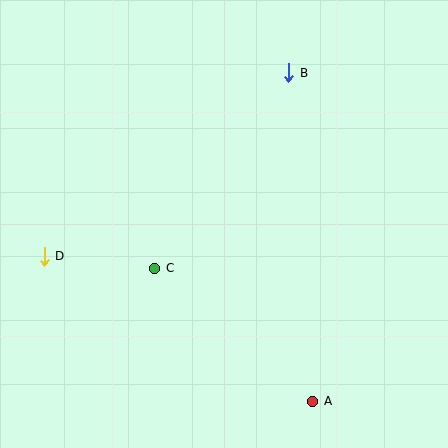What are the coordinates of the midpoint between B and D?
The midpoint between B and D is at (167, 165).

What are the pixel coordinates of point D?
Point D is at (44, 256).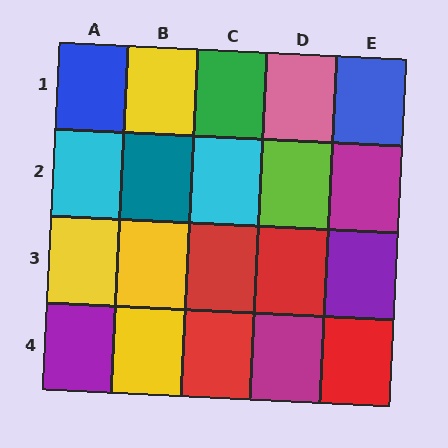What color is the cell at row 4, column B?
Yellow.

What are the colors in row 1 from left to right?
Blue, yellow, green, pink, blue.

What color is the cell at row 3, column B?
Yellow.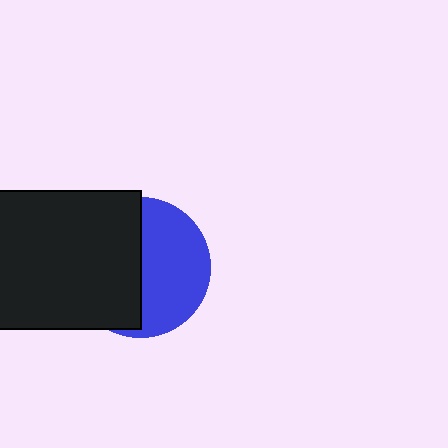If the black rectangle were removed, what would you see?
You would see the complete blue circle.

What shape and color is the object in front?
The object in front is a black rectangle.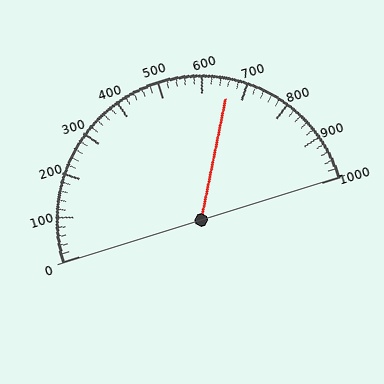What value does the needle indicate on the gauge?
The needle indicates approximately 660.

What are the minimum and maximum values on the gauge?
The gauge ranges from 0 to 1000.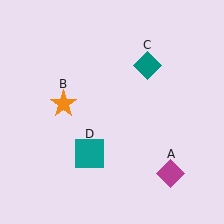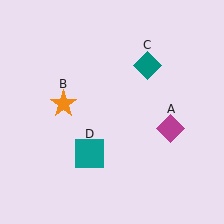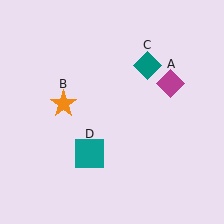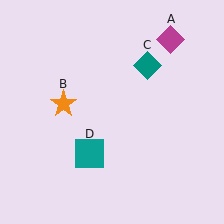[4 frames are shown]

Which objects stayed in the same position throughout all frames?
Orange star (object B) and teal diamond (object C) and teal square (object D) remained stationary.